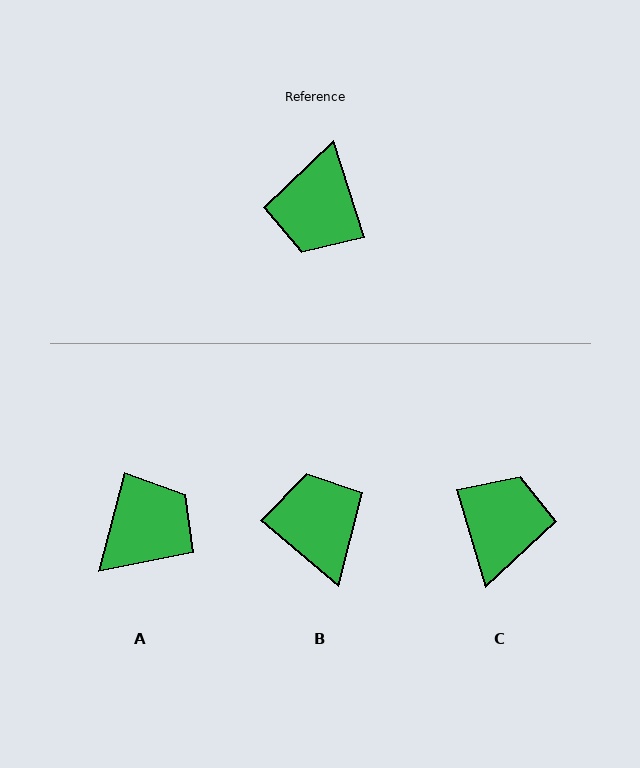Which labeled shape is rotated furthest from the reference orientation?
C, about 178 degrees away.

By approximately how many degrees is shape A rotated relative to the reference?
Approximately 147 degrees counter-clockwise.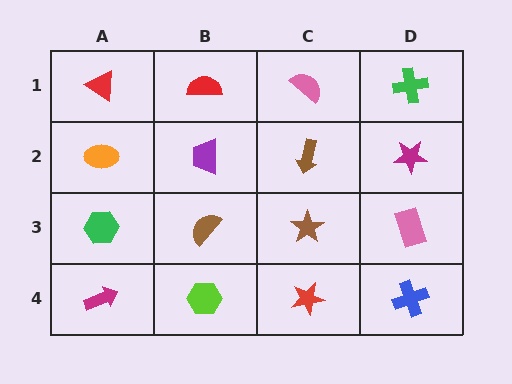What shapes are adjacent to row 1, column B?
A purple trapezoid (row 2, column B), a red triangle (row 1, column A), a pink semicircle (row 1, column C).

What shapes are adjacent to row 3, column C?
A brown arrow (row 2, column C), a red star (row 4, column C), a brown semicircle (row 3, column B), a pink rectangle (row 3, column D).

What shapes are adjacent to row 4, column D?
A pink rectangle (row 3, column D), a red star (row 4, column C).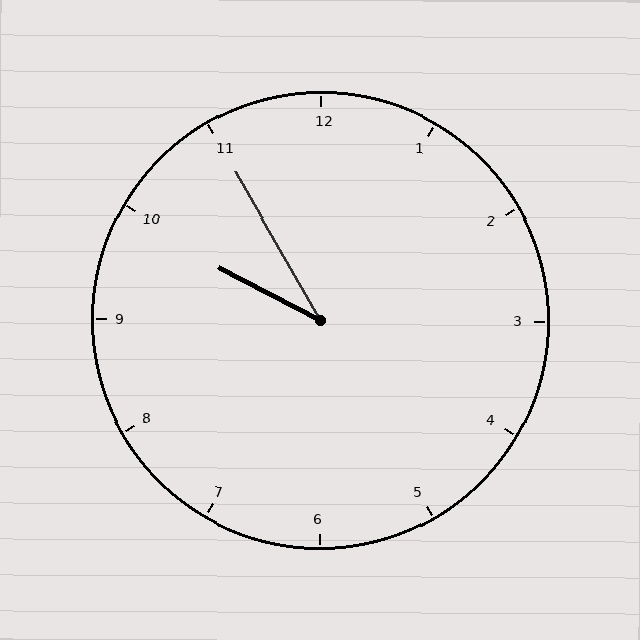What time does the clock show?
9:55.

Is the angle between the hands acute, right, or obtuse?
It is acute.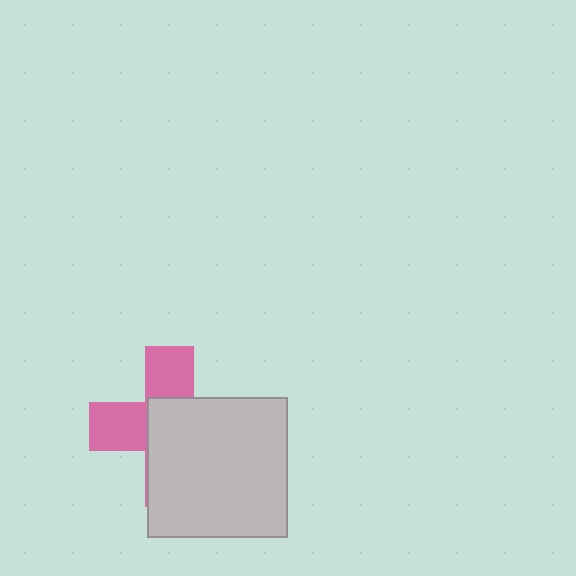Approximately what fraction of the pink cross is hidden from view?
Roughly 59% of the pink cross is hidden behind the light gray square.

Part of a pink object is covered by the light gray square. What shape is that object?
It is a cross.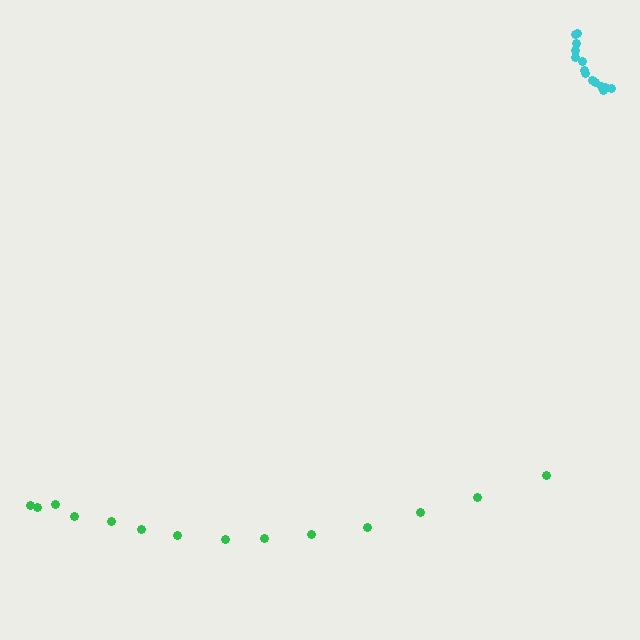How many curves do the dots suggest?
There are 2 distinct paths.